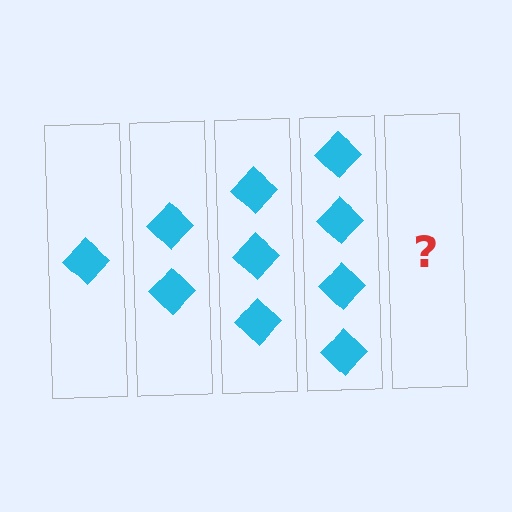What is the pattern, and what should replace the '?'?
The pattern is that each step adds one more diamond. The '?' should be 5 diamonds.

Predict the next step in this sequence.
The next step is 5 diamonds.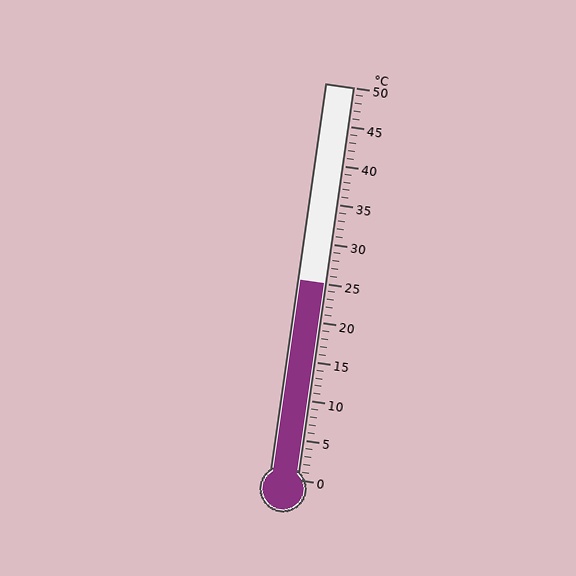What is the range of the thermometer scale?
The thermometer scale ranges from 0°C to 50°C.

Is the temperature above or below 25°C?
The temperature is at 25°C.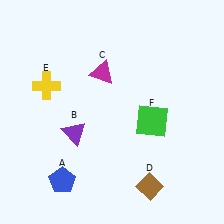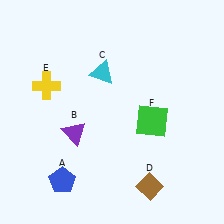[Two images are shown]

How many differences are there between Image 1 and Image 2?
There is 1 difference between the two images.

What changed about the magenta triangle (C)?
In Image 1, C is magenta. In Image 2, it changed to cyan.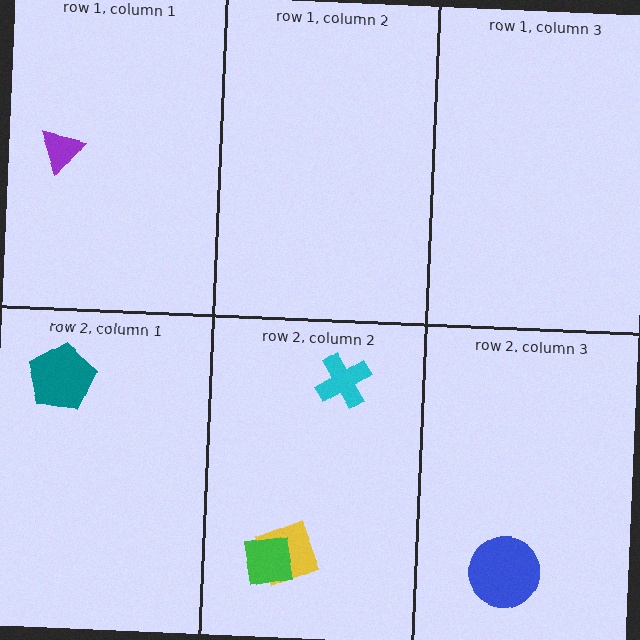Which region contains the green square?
The row 2, column 2 region.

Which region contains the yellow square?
The row 2, column 2 region.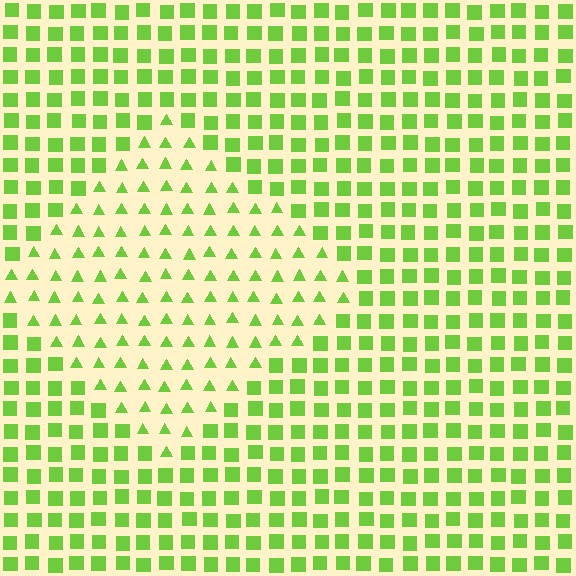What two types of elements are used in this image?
The image uses triangles inside the diamond region and squares outside it.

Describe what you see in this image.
The image is filled with small lime elements arranged in a uniform grid. A diamond-shaped region contains triangles, while the surrounding area contains squares. The boundary is defined purely by the change in element shape.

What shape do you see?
I see a diamond.